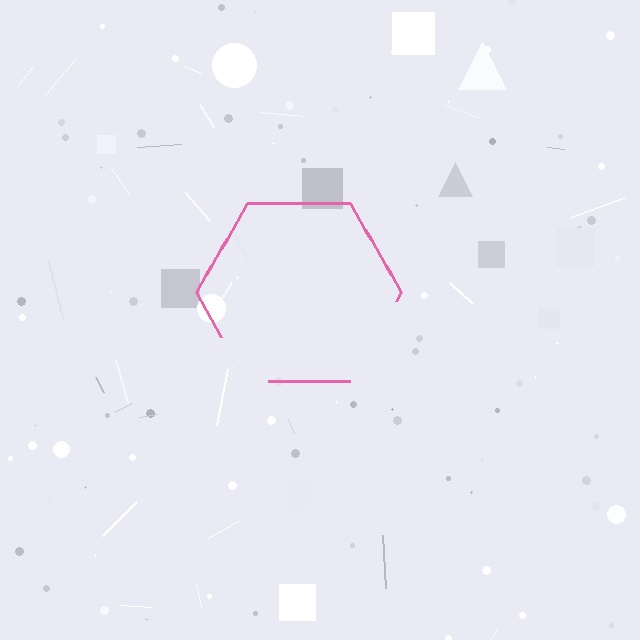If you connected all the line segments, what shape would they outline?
They would outline a hexagon.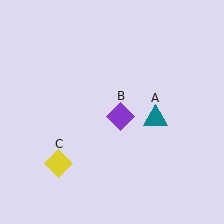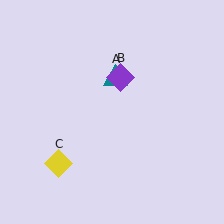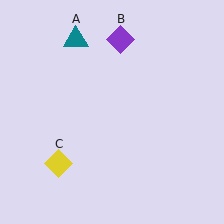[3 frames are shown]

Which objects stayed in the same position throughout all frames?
Yellow diamond (object C) remained stationary.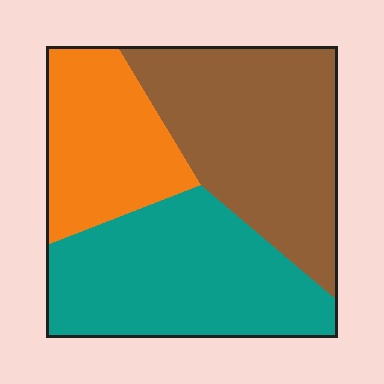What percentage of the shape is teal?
Teal covers about 40% of the shape.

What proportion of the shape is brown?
Brown takes up between a third and a half of the shape.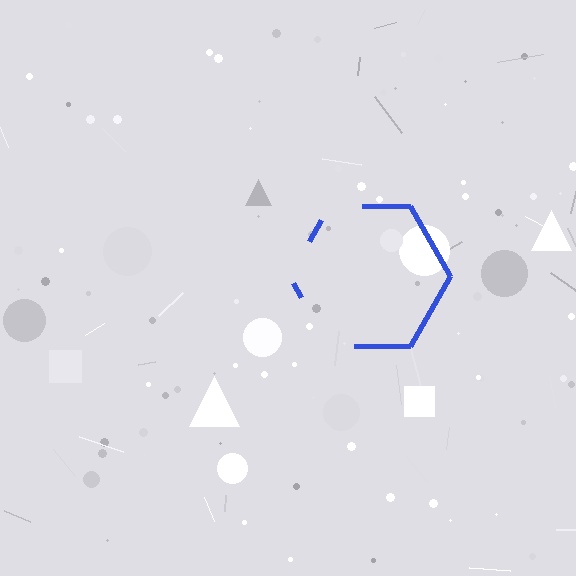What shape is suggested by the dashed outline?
The dashed outline suggests a hexagon.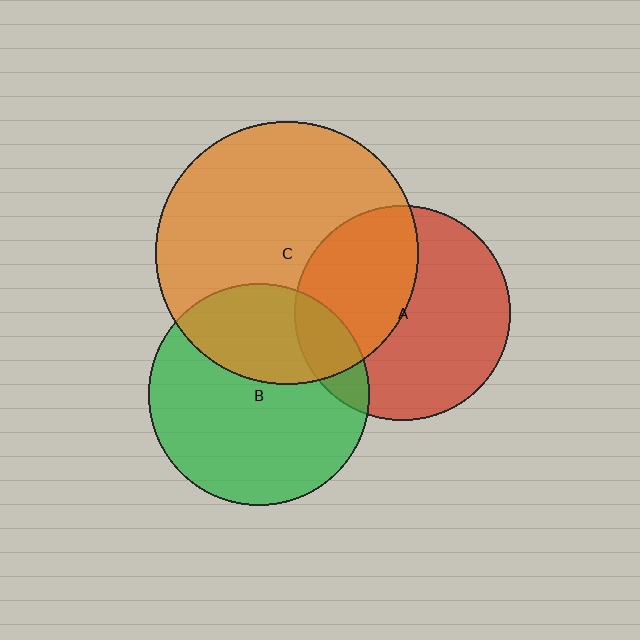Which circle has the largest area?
Circle C (orange).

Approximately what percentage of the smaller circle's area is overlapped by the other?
Approximately 40%.